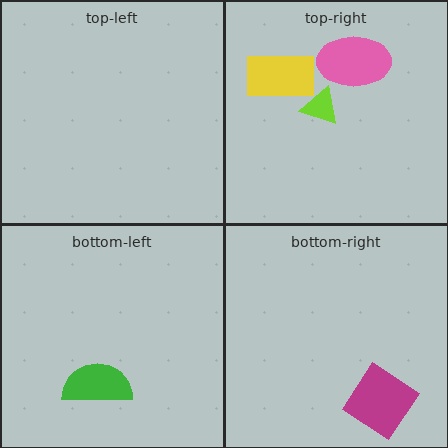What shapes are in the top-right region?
The pink ellipse, the lime triangle, the yellow rectangle.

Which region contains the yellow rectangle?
The top-right region.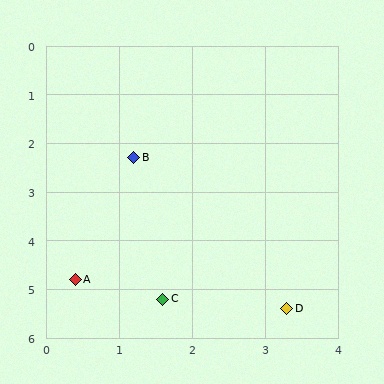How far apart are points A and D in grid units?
Points A and D are about 3.0 grid units apart.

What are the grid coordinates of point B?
Point B is at approximately (1.2, 2.3).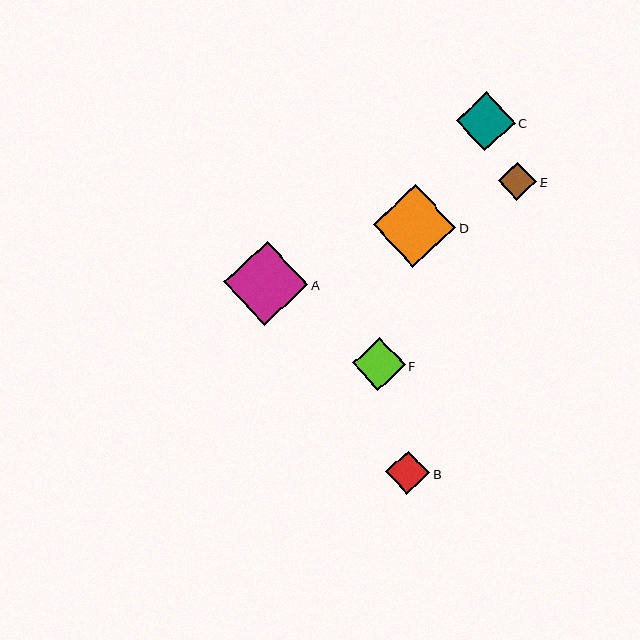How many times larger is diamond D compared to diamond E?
Diamond D is approximately 2.2 times the size of diamond E.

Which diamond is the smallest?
Diamond E is the smallest with a size of approximately 38 pixels.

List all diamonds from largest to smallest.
From largest to smallest: A, D, C, F, B, E.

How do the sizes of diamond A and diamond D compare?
Diamond A and diamond D are approximately the same size.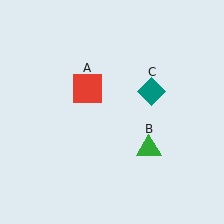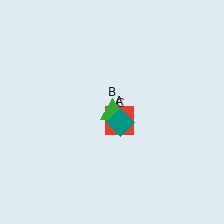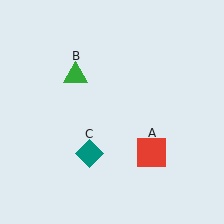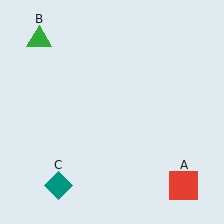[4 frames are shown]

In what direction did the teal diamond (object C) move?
The teal diamond (object C) moved down and to the left.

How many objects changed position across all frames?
3 objects changed position: red square (object A), green triangle (object B), teal diamond (object C).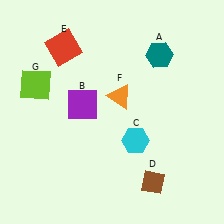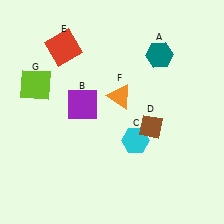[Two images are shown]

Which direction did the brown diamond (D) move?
The brown diamond (D) moved up.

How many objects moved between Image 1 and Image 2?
1 object moved between the two images.